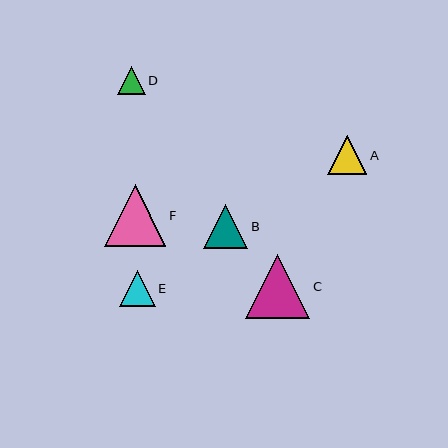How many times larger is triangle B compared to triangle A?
Triangle B is approximately 1.1 times the size of triangle A.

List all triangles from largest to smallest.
From largest to smallest: C, F, B, A, E, D.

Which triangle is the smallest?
Triangle D is the smallest with a size of approximately 27 pixels.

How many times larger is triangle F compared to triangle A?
Triangle F is approximately 1.6 times the size of triangle A.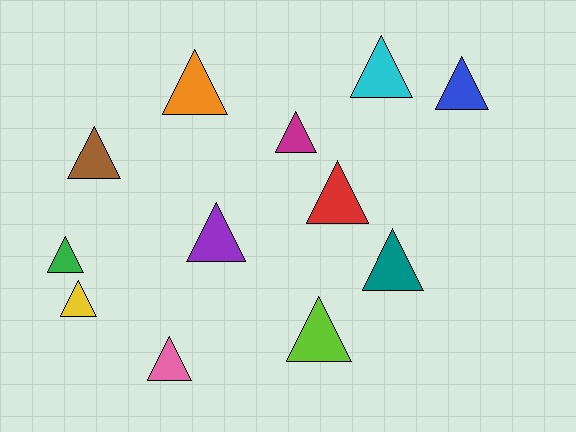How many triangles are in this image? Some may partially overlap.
There are 12 triangles.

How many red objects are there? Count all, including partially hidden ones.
There is 1 red object.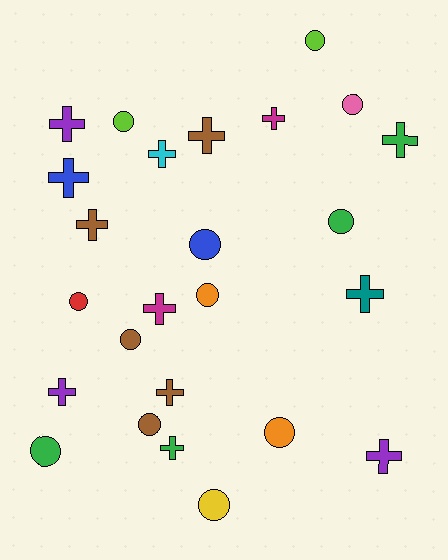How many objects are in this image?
There are 25 objects.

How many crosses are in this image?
There are 13 crosses.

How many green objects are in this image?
There are 4 green objects.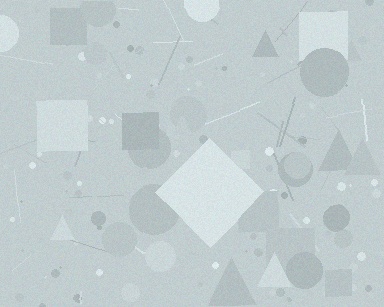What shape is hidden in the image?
A diamond is hidden in the image.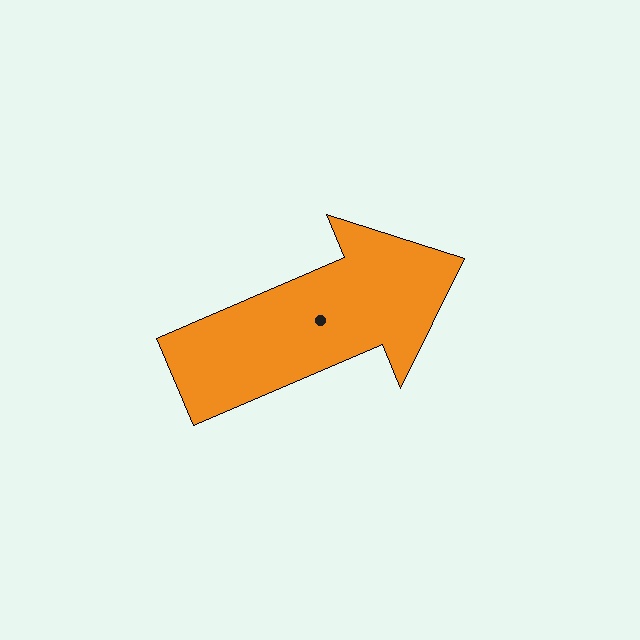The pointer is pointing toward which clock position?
Roughly 2 o'clock.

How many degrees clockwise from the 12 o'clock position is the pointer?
Approximately 67 degrees.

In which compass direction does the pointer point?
Northeast.